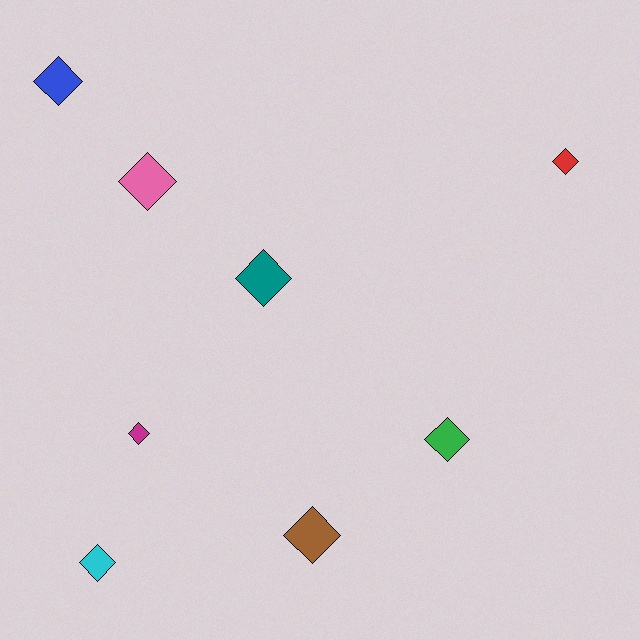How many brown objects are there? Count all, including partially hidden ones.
There is 1 brown object.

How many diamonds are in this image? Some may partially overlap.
There are 8 diamonds.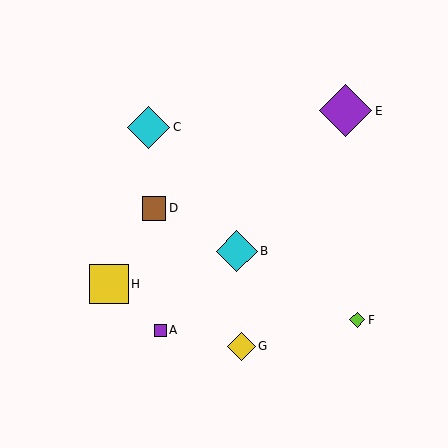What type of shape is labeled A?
Shape A is a purple square.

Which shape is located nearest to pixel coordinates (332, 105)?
The purple diamond (labeled E) at (346, 111) is nearest to that location.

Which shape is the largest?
The purple diamond (labeled E) is the largest.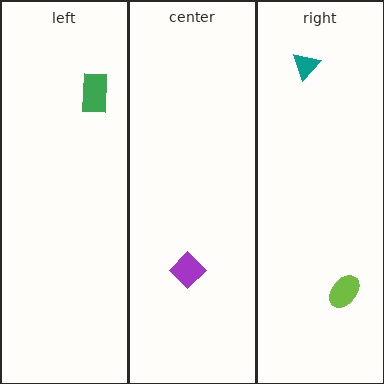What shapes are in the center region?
The purple diamond.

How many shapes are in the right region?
2.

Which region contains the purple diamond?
The center region.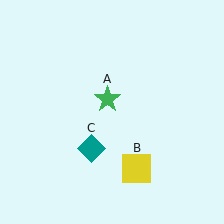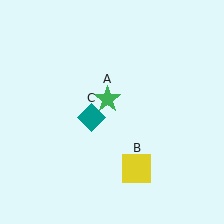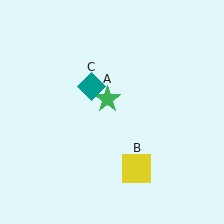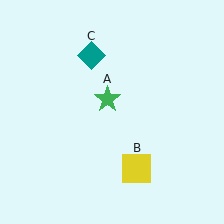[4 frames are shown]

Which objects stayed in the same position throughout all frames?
Green star (object A) and yellow square (object B) remained stationary.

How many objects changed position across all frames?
1 object changed position: teal diamond (object C).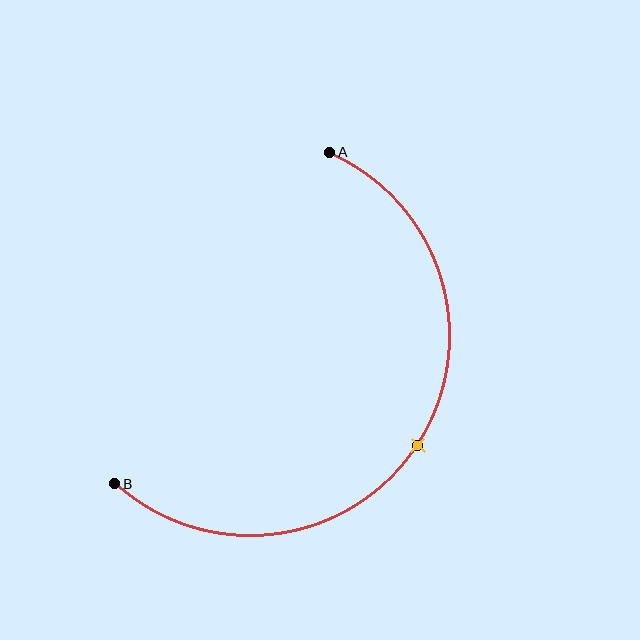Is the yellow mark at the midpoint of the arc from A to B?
Yes. The yellow mark lies on the arc at equal arc-length from both A and B — it is the arc midpoint.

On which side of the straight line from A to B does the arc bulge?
The arc bulges to the right of the straight line connecting A and B.